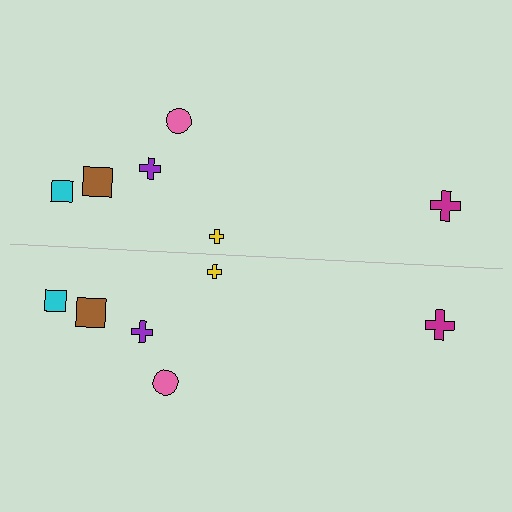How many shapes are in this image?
There are 12 shapes in this image.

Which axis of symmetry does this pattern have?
The pattern has a horizontal axis of symmetry running through the center of the image.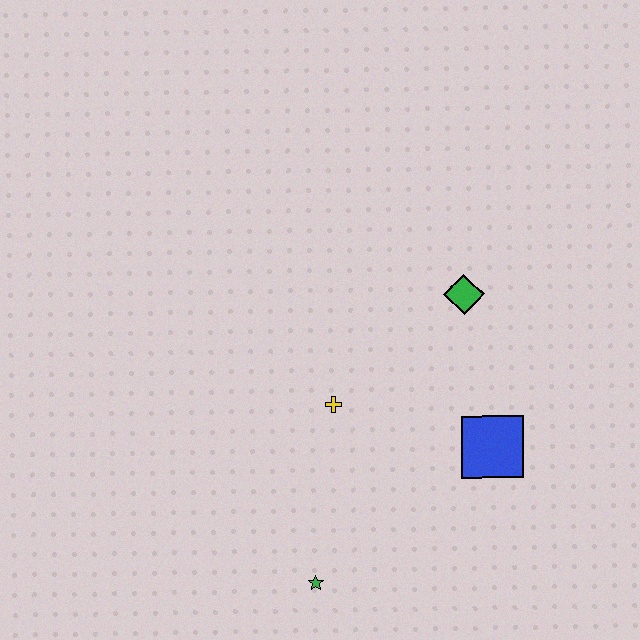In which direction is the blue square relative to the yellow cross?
The blue square is to the right of the yellow cross.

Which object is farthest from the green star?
The green diamond is farthest from the green star.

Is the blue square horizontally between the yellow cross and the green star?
No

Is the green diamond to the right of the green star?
Yes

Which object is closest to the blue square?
The green diamond is closest to the blue square.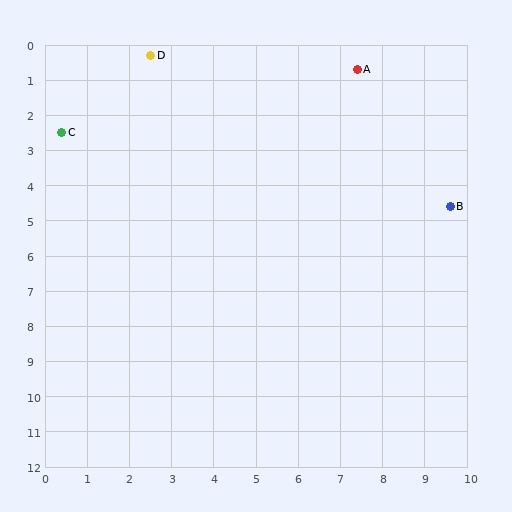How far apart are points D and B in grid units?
Points D and B are about 8.3 grid units apart.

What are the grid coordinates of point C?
Point C is at approximately (0.4, 2.5).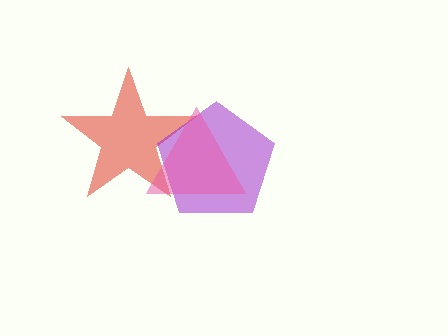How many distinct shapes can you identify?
There are 3 distinct shapes: a red star, a purple pentagon, a pink triangle.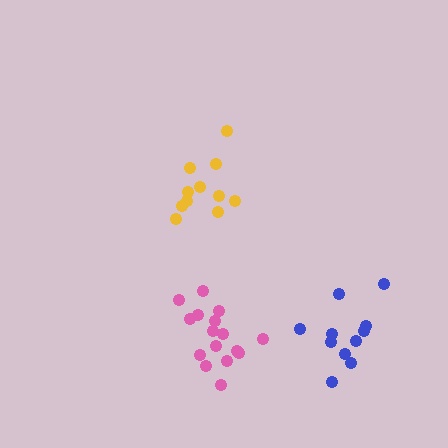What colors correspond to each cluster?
The clusters are colored: blue, yellow, pink.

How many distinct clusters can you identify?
There are 3 distinct clusters.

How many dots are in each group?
Group 1: 11 dots, Group 2: 11 dots, Group 3: 16 dots (38 total).